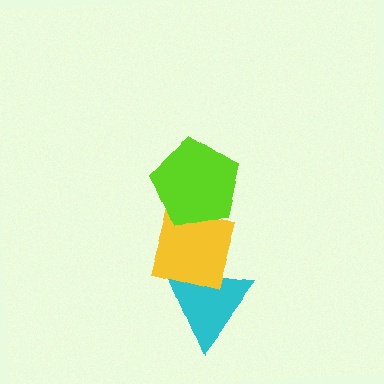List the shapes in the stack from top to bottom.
From top to bottom: the lime pentagon, the yellow square, the cyan triangle.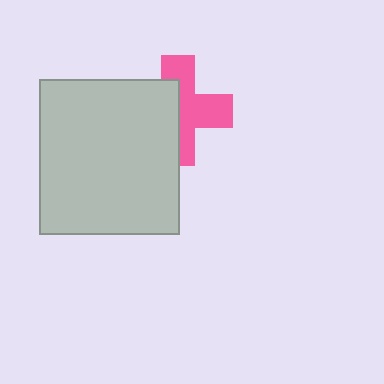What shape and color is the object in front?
The object in front is a light gray rectangle.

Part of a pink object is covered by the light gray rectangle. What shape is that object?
It is a cross.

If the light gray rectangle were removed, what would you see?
You would see the complete pink cross.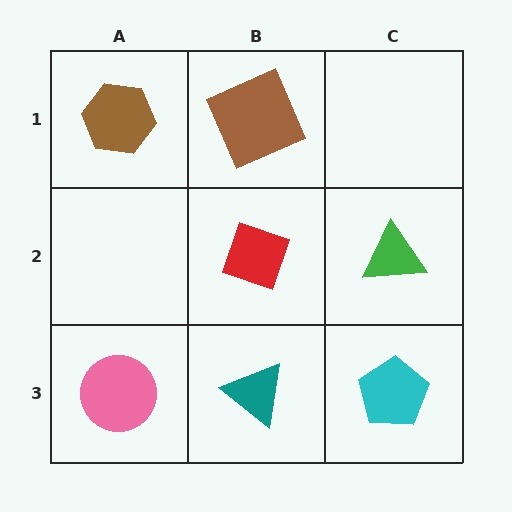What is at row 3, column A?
A pink circle.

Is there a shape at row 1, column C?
No, that cell is empty.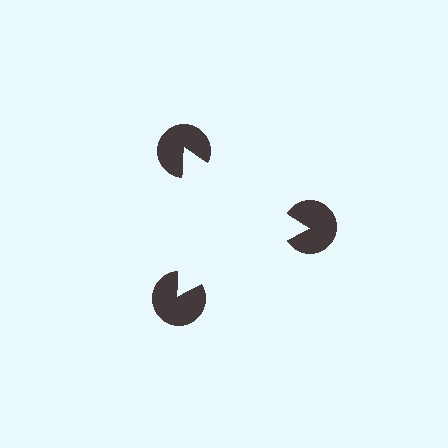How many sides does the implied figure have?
3 sides.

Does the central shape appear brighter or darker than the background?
It typically appears slightly brighter than the background, even though no actual brightness change is drawn.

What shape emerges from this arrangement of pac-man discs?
An illusory triangle — its edges are inferred from the aligned wedge cuts in the pac-man discs, not physically drawn.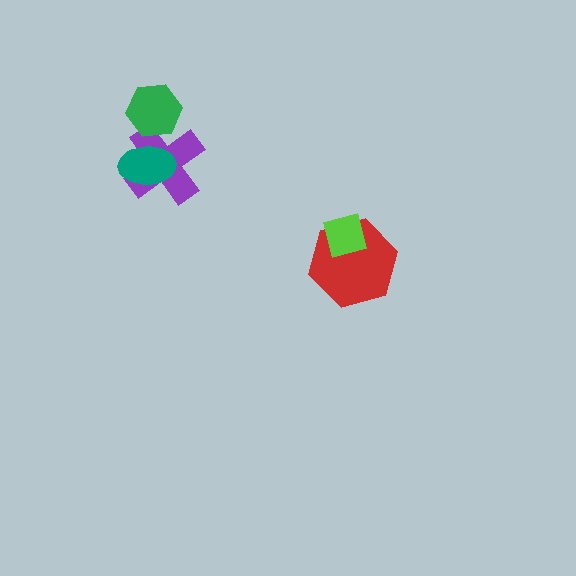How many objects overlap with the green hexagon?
1 object overlaps with the green hexagon.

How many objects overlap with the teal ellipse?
1 object overlaps with the teal ellipse.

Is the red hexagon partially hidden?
Yes, it is partially covered by another shape.